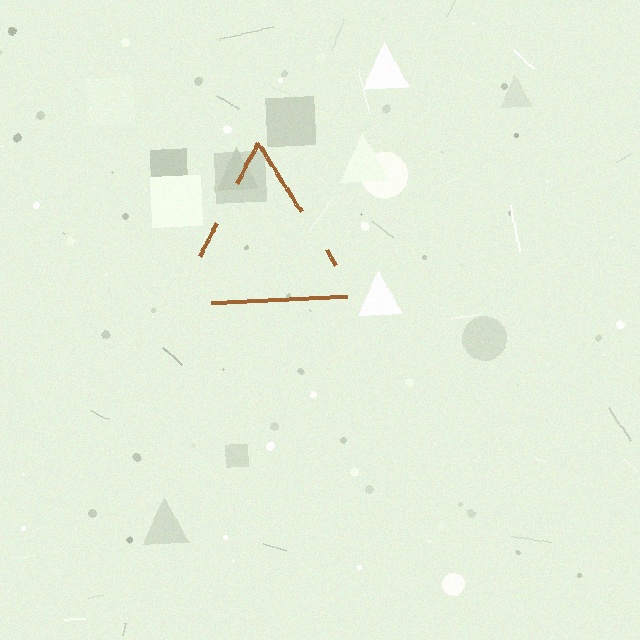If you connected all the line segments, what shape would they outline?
They would outline a triangle.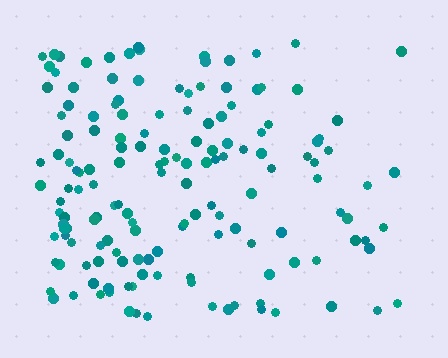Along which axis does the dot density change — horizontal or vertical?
Horizontal.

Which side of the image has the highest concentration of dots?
The left.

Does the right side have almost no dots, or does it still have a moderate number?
Still a moderate number, just noticeably fewer than the left.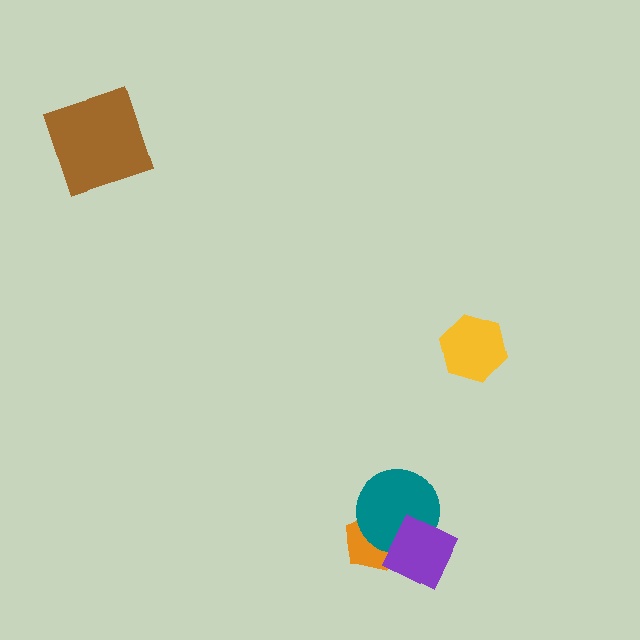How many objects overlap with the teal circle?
2 objects overlap with the teal circle.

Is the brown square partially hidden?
No, no other shape covers it.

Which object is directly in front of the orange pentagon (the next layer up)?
The teal circle is directly in front of the orange pentagon.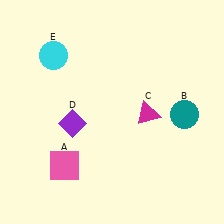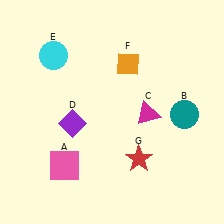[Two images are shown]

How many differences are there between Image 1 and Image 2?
There are 2 differences between the two images.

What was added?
An orange diamond (F), a red star (G) were added in Image 2.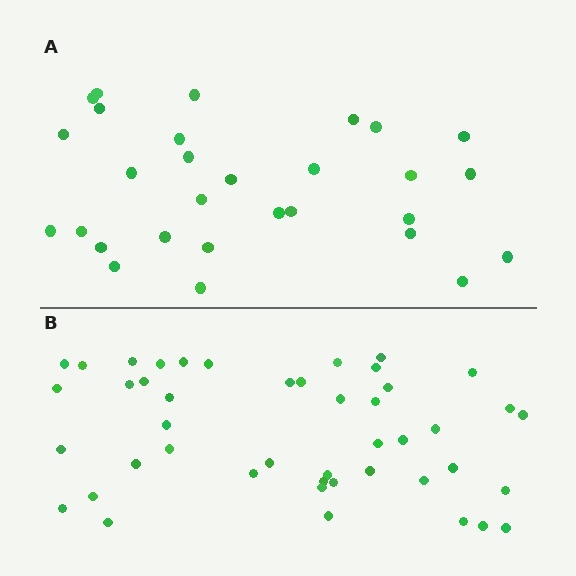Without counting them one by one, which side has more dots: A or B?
Region B (the bottom region) has more dots.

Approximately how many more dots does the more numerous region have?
Region B has approximately 15 more dots than region A.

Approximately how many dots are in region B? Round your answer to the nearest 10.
About 40 dots. (The exact count is 45, which rounds to 40.)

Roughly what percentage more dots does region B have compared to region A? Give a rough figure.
About 55% more.